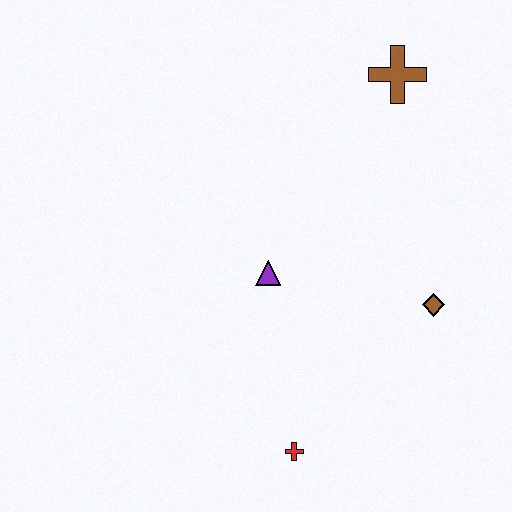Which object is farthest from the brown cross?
The red cross is farthest from the brown cross.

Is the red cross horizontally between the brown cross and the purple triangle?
Yes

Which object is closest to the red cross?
The purple triangle is closest to the red cross.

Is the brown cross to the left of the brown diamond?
Yes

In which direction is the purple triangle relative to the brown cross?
The purple triangle is below the brown cross.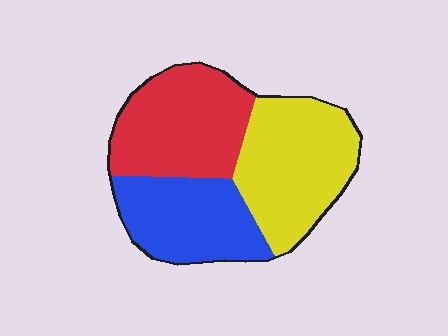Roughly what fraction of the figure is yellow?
Yellow covers 37% of the figure.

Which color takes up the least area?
Blue, at roughly 30%.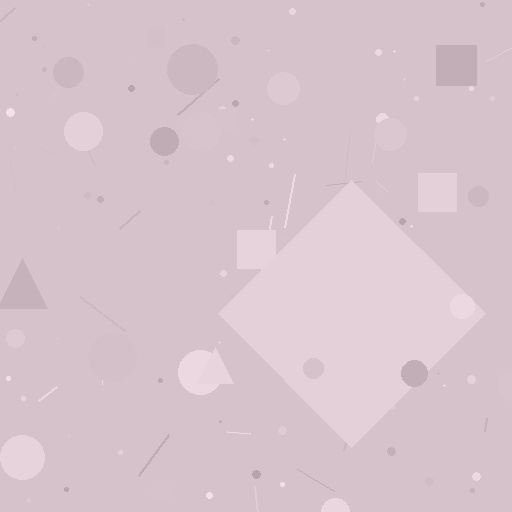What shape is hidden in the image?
A diamond is hidden in the image.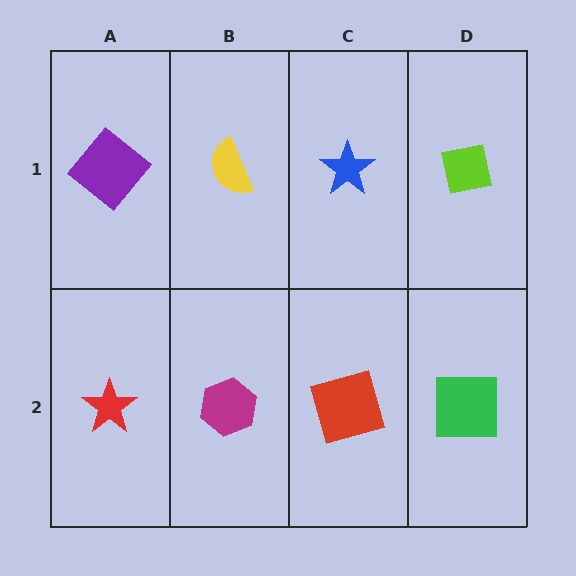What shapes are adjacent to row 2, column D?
A lime square (row 1, column D), a red square (row 2, column C).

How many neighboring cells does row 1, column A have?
2.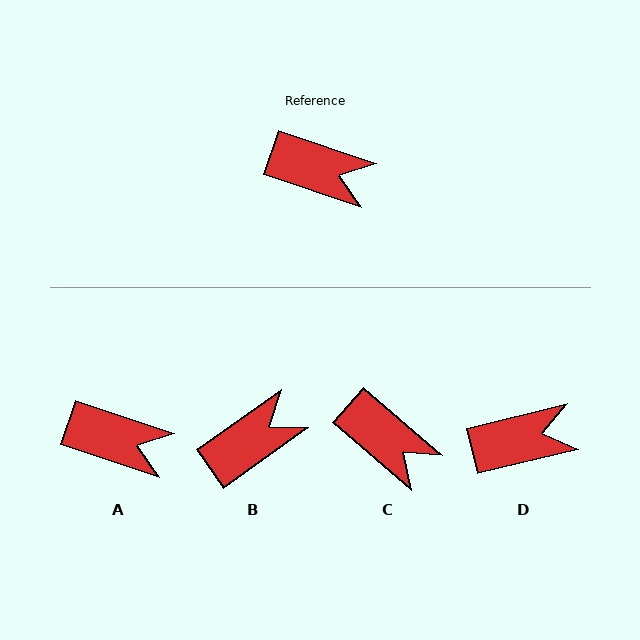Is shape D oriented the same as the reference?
No, it is off by about 32 degrees.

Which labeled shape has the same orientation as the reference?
A.